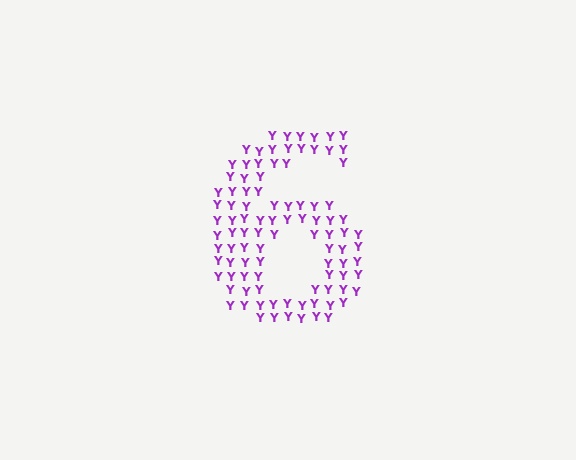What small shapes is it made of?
It is made of small letter Y's.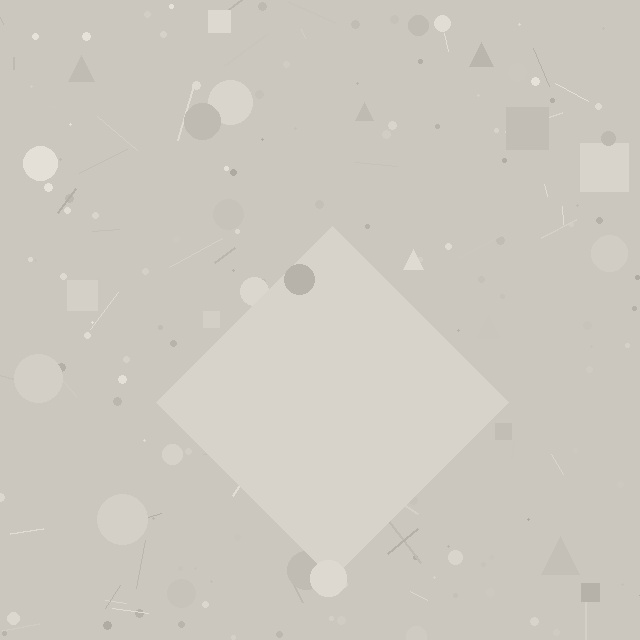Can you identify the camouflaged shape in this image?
The camouflaged shape is a diamond.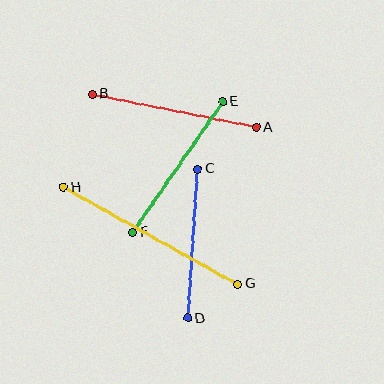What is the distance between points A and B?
The distance is approximately 167 pixels.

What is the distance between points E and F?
The distance is approximately 159 pixels.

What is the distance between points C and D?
The distance is approximately 149 pixels.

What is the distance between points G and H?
The distance is approximately 199 pixels.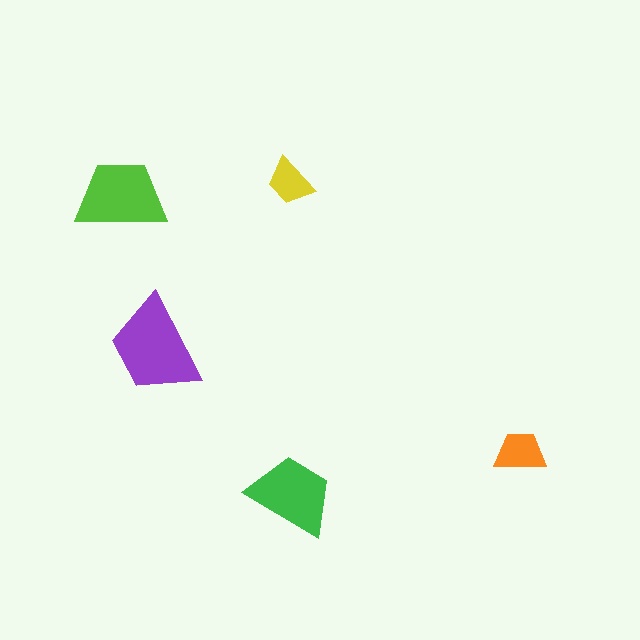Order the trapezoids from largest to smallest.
the purple one, the lime one, the green one, the orange one, the yellow one.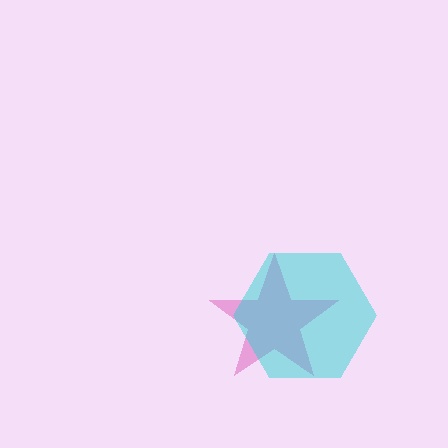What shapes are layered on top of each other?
The layered shapes are: a pink star, a cyan hexagon.